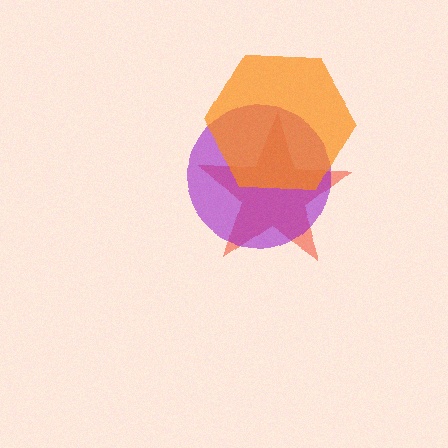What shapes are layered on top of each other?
The layered shapes are: a red star, a purple circle, an orange hexagon.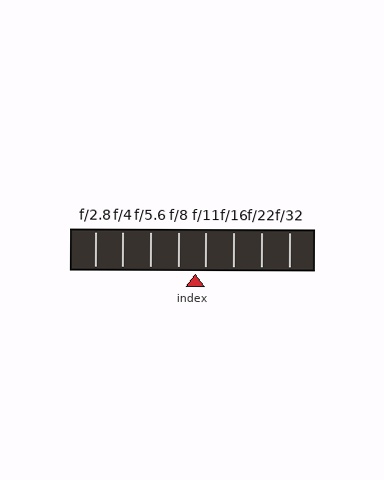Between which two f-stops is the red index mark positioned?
The index mark is between f/8 and f/11.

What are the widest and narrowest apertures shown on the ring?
The widest aperture shown is f/2.8 and the narrowest is f/32.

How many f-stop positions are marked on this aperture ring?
There are 8 f-stop positions marked.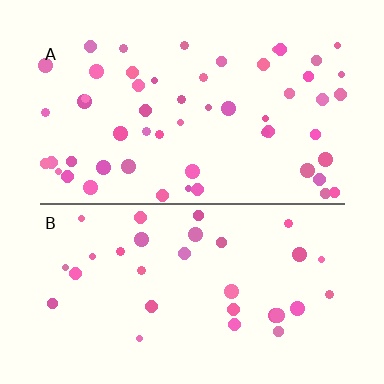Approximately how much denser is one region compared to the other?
Approximately 1.7× — region A over region B.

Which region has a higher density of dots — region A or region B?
A (the top).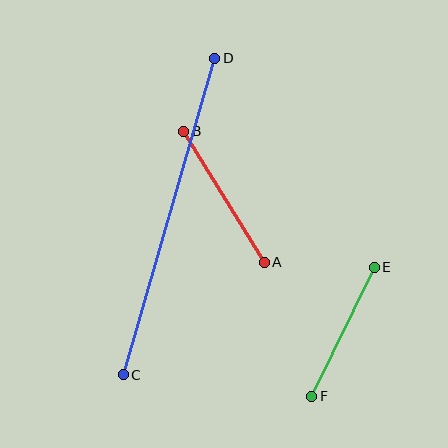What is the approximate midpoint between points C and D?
The midpoint is at approximately (169, 216) pixels.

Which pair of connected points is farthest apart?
Points C and D are farthest apart.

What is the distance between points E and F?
The distance is approximately 143 pixels.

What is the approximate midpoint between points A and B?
The midpoint is at approximately (224, 197) pixels.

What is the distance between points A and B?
The distance is approximately 154 pixels.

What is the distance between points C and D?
The distance is approximately 330 pixels.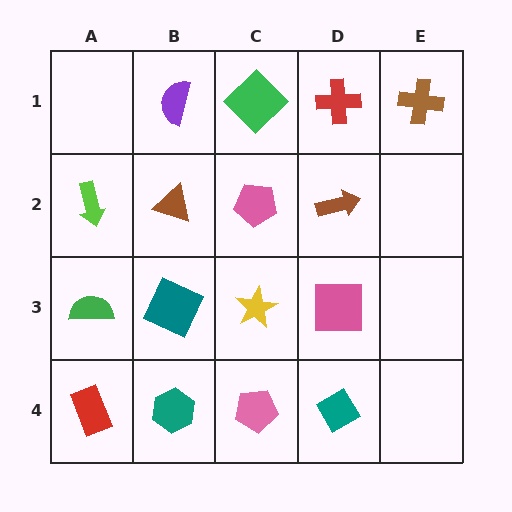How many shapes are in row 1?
4 shapes.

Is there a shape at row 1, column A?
No, that cell is empty.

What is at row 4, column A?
A red rectangle.